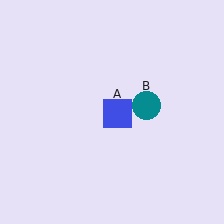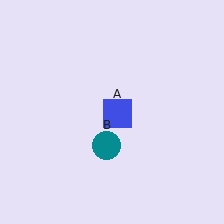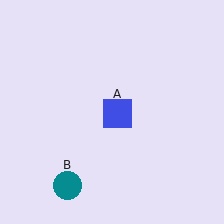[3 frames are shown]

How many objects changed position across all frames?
1 object changed position: teal circle (object B).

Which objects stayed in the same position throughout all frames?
Blue square (object A) remained stationary.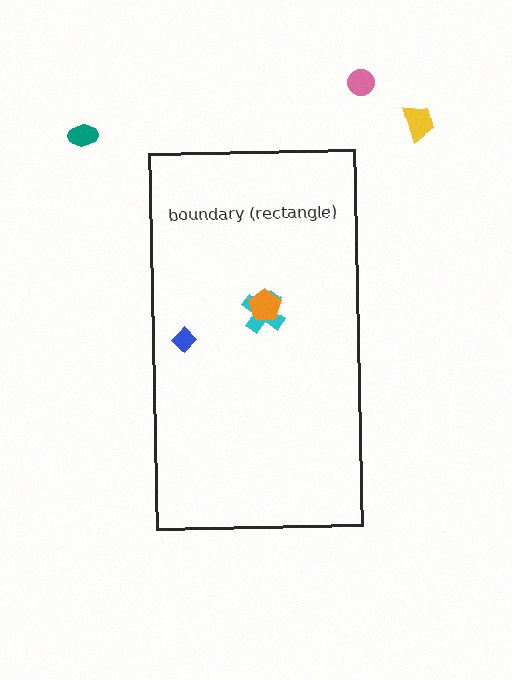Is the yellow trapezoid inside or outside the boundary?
Outside.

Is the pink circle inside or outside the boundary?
Outside.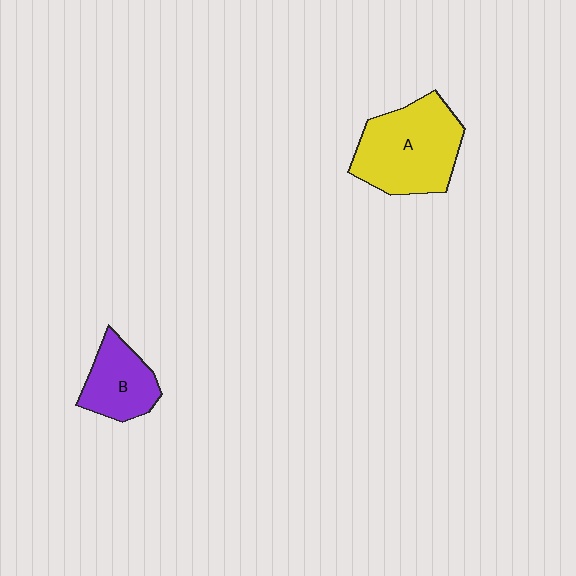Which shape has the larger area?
Shape A (yellow).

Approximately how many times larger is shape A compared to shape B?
Approximately 1.8 times.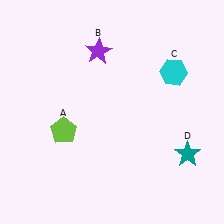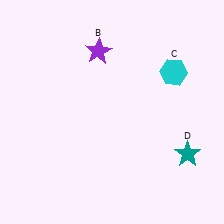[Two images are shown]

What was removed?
The lime pentagon (A) was removed in Image 2.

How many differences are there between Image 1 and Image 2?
There is 1 difference between the two images.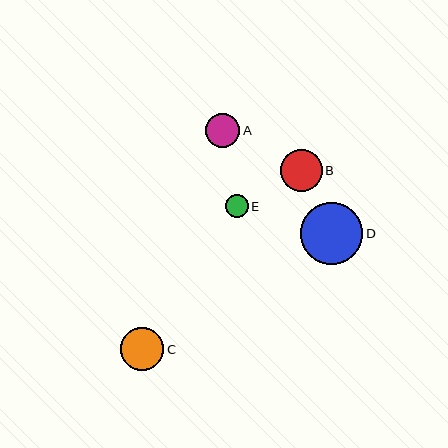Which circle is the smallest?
Circle E is the smallest with a size of approximately 23 pixels.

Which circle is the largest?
Circle D is the largest with a size of approximately 62 pixels.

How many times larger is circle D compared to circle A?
Circle D is approximately 1.8 times the size of circle A.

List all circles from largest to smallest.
From largest to smallest: D, C, B, A, E.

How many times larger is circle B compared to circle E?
Circle B is approximately 1.8 times the size of circle E.